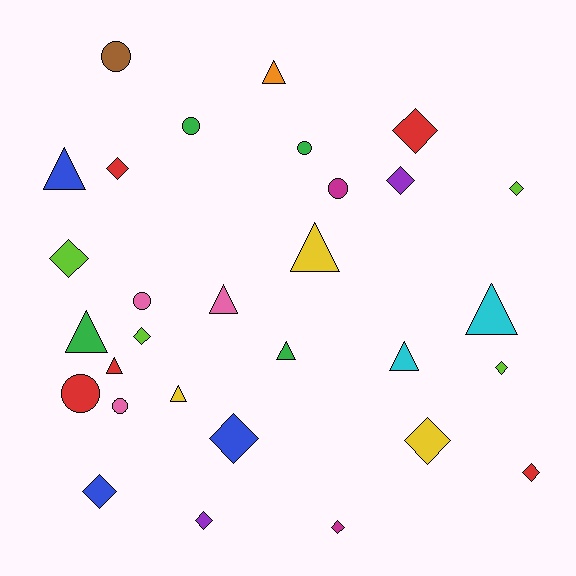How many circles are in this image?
There are 7 circles.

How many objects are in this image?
There are 30 objects.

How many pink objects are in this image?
There are 3 pink objects.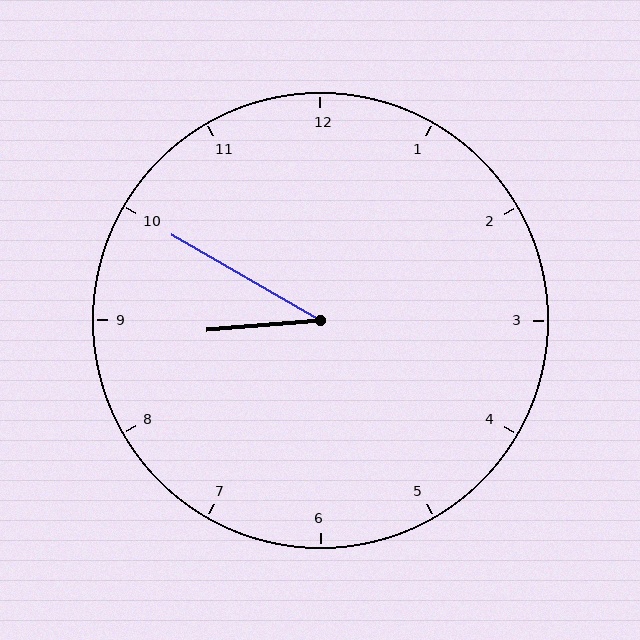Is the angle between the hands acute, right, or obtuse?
It is acute.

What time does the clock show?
8:50.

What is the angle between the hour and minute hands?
Approximately 35 degrees.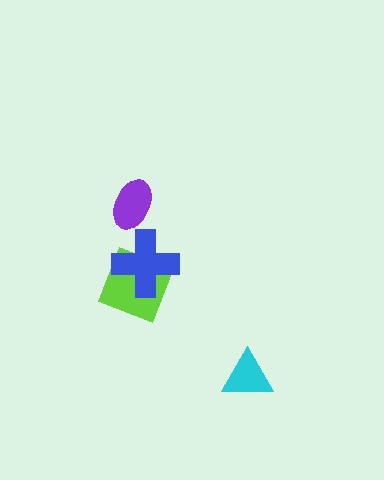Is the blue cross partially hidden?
No, no other shape covers it.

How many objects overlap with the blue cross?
1 object overlaps with the blue cross.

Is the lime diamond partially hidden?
Yes, it is partially covered by another shape.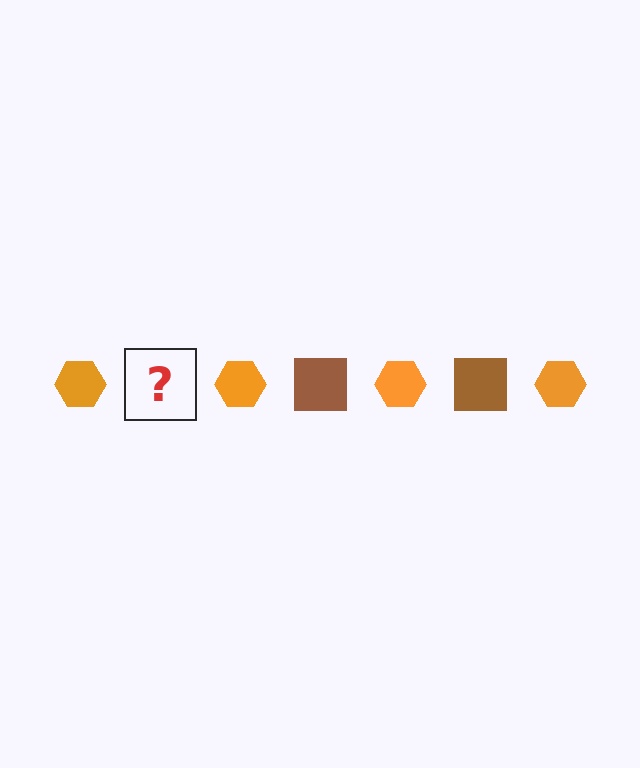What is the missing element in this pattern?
The missing element is a brown square.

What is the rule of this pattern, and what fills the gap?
The rule is that the pattern alternates between orange hexagon and brown square. The gap should be filled with a brown square.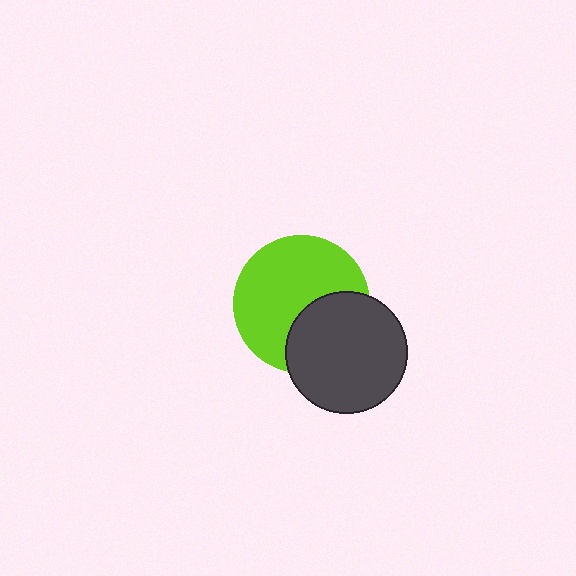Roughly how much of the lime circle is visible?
Most of it is visible (roughly 66%).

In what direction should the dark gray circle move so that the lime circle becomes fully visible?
The dark gray circle should move toward the lower-right. That is the shortest direction to clear the overlap and leave the lime circle fully visible.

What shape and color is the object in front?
The object in front is a dark gray circle.